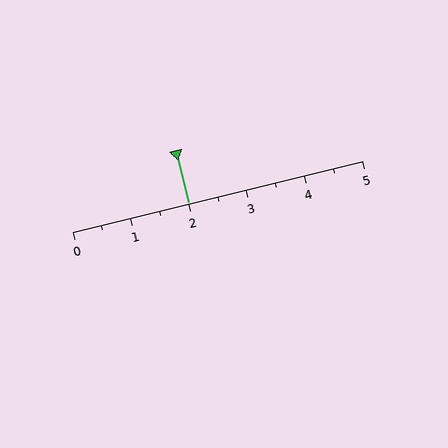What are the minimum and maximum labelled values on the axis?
The axis runs from 0 to 5.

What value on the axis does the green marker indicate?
The marker indicates approximately 2.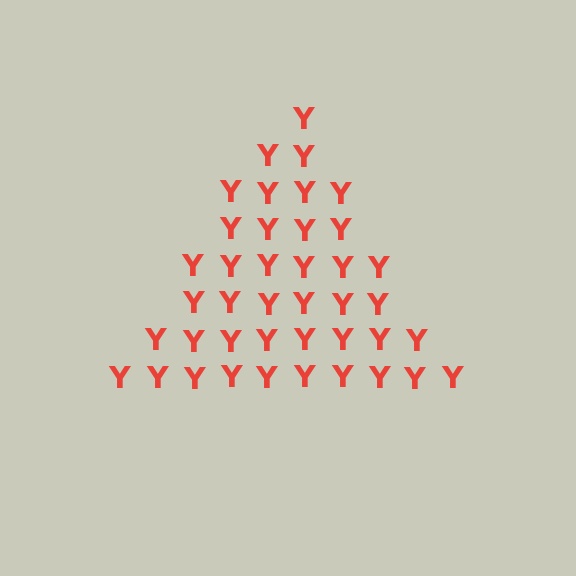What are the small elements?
The small elements are letter Y's.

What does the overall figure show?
The overall figure shows a triangle.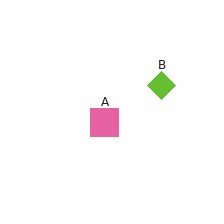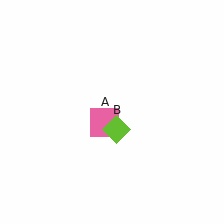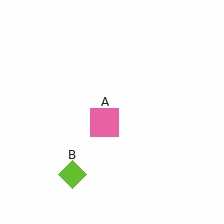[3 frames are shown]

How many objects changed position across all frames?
1 object changed position: lime diamond (object B).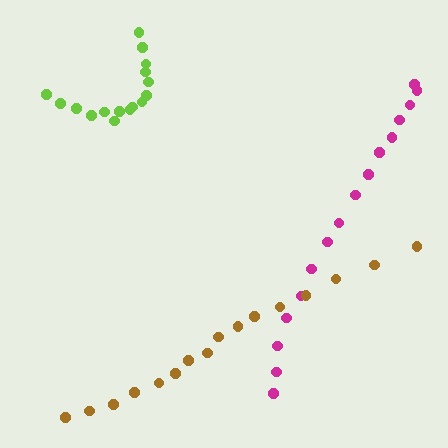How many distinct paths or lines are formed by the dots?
There are 3 distinct paths.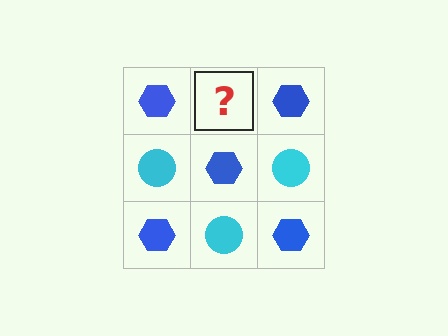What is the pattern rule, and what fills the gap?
The rule is that it alternates blue hexagon and cyan circle in a checkerboard pattern. The gap should be filled with a cyan circle.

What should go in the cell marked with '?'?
The missing cell should contain a cyan circle.